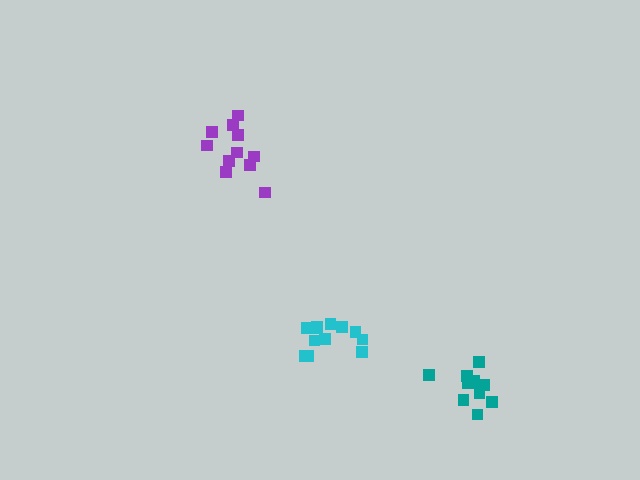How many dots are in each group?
Group 1: 10 dots, Group 2: 11 dots, Group 3: 12 dots (33 total).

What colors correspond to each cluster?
The clusters are colored: teal, purple, cyan.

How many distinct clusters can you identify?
There are 3 distinct clusters.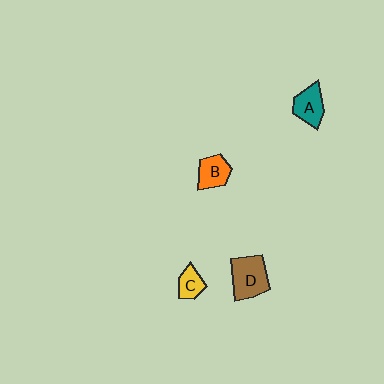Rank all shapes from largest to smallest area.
From largest to smallest: D (brown), A (teal), B (orange), C (yellow).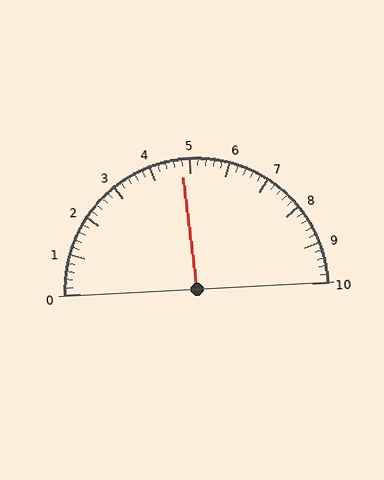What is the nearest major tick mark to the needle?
The nearest major tick mark is 5.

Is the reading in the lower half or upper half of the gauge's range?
The reading is in the lower half of the range (0 to 10).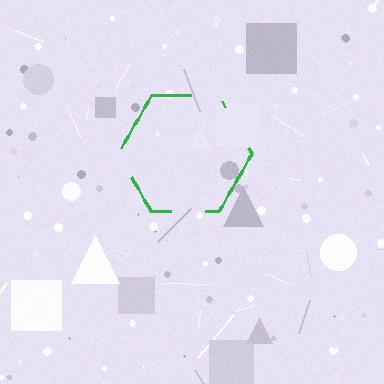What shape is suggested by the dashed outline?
The dashed outline suggests a hexagon.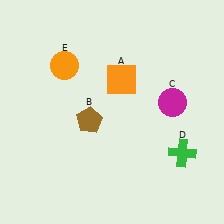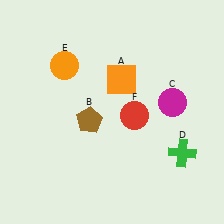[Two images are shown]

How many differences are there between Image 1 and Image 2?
There is 1 difference between the two images.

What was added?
A red circle (F) was added in Image 2.